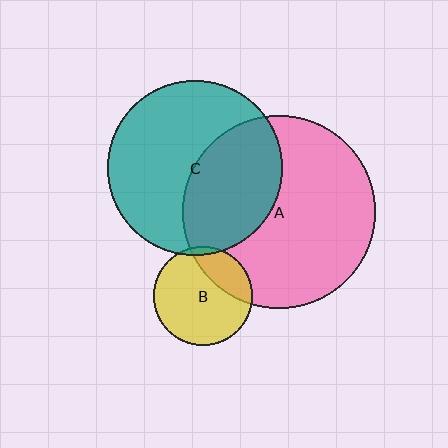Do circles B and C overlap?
Yes.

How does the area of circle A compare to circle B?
Approximately 3.8 times.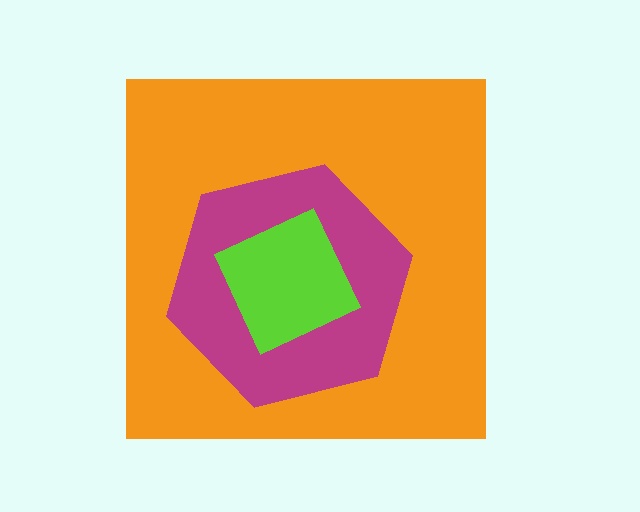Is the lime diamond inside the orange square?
Yes.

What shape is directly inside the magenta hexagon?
The lime diamond.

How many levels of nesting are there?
3.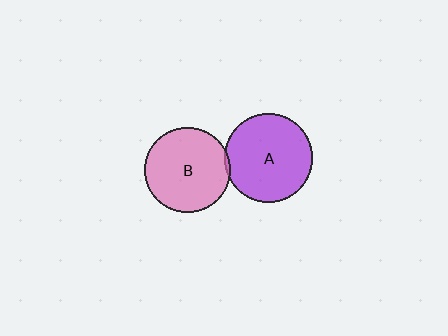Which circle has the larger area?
Circle A (purple).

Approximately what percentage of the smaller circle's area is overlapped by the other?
Approximately 5%.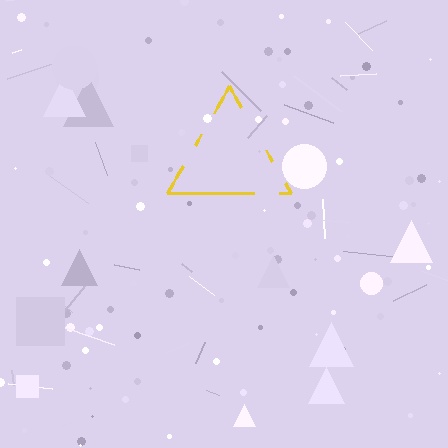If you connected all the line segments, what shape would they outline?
They would outline a triangle.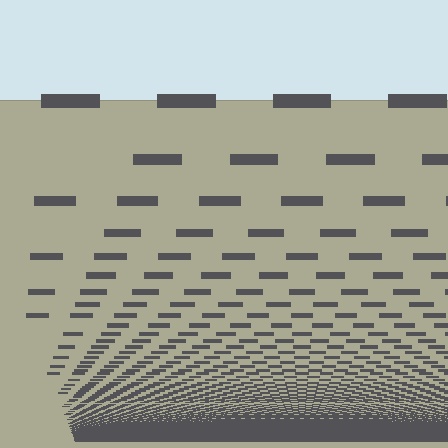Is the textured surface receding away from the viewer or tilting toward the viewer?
The surface appears to tilt toward the viewer. Texture elements get larger and sparser toward the top.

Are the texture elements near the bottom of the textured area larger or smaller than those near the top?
Smaller. The gradient is inverted — elements near the bottom are smaller and denser.